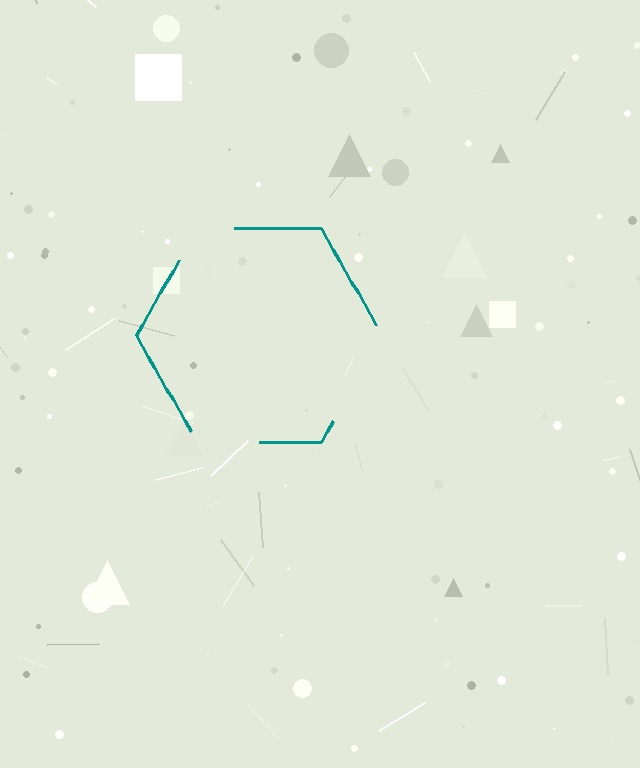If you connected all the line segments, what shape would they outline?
They would outline a hexagon.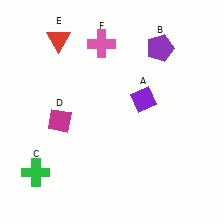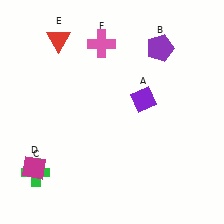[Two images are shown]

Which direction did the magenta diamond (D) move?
The magenta diamond (D) moved down.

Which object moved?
The magenta diamond (D) moved down.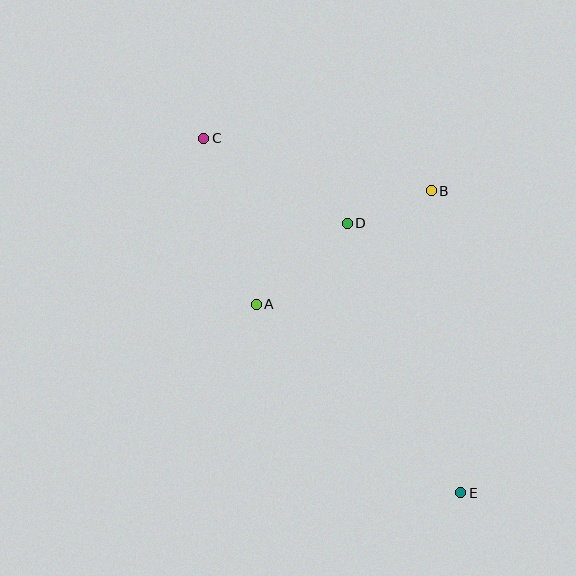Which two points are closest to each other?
Points B and D are closest to each other.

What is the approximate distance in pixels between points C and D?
The distance between C and D is approximately 167 pixels.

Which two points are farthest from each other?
Points C and E are farthest from each other.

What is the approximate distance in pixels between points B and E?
The distance between B and E is approximately 303 pixels.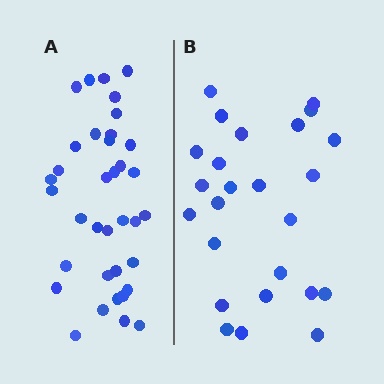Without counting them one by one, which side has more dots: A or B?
Region A (the left region) has more dots.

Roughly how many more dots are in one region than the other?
Region A has roughly 12 or so more dots than region B.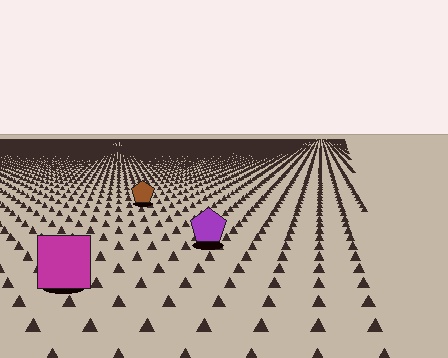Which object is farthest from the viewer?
The brown pentagon is farthest from the viewer. It appears smaller and the ground texture around it is denser.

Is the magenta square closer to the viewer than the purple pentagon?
Yes. The magenta square is closer — you can tell from the texture gradient: the ground texture is coarser near it.